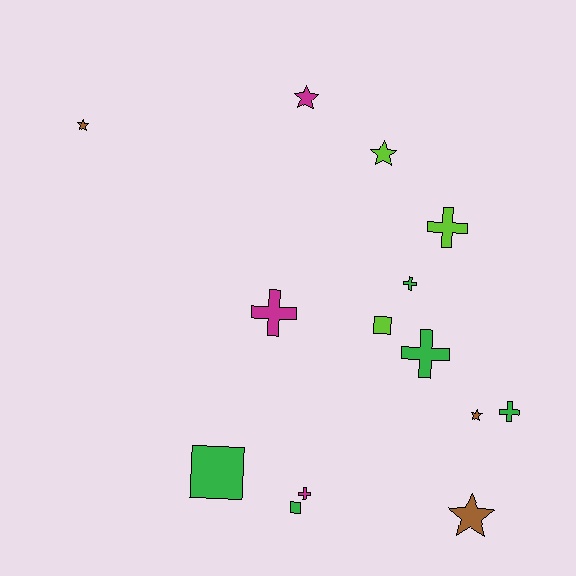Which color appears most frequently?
Green, with 5 objects.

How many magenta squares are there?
There are no magenta squares.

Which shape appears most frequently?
Cross, with 6 objects.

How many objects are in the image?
There are 14 objects.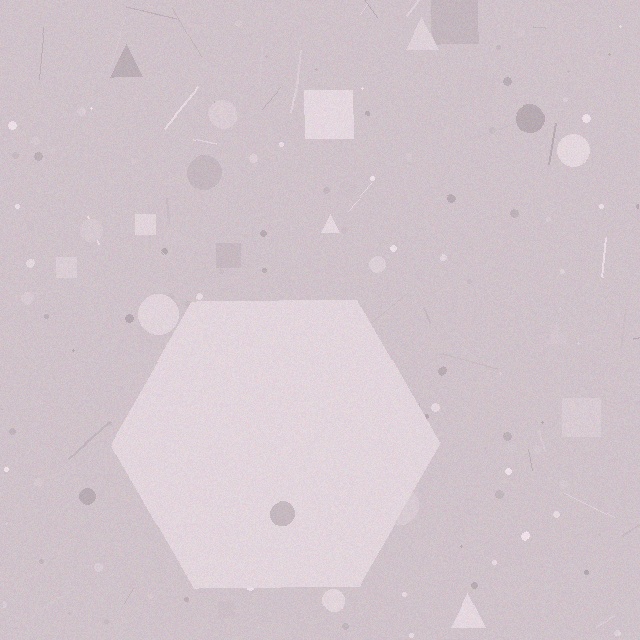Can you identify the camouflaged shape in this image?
The camouflaged shape is a hexagon.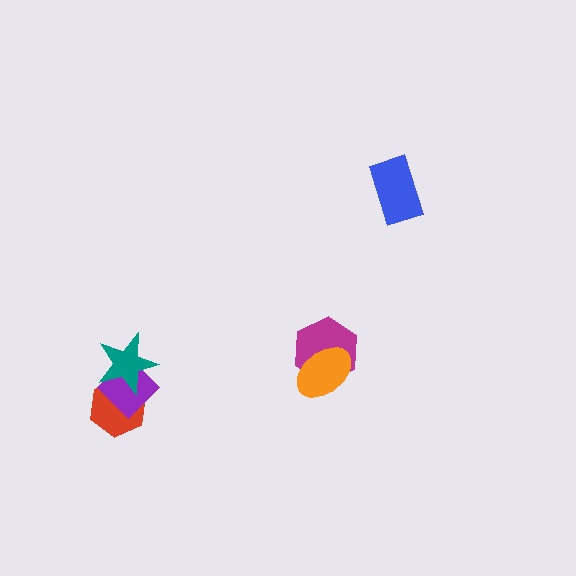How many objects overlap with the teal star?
2 objects overlap with the teal star.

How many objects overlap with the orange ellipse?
1 object overlaps with the orange ellipse.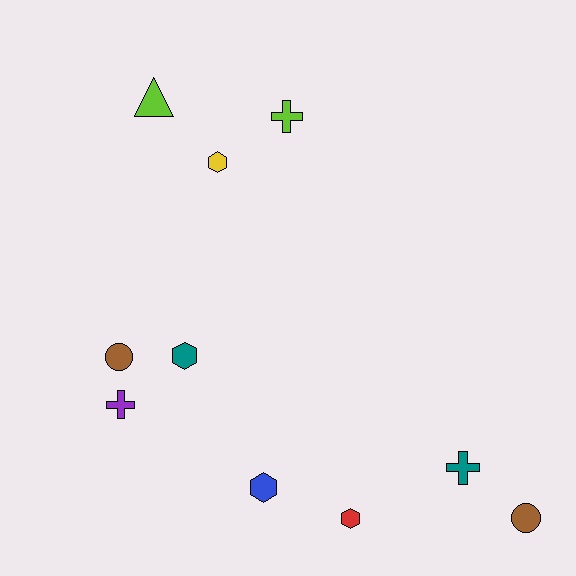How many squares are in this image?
There are no squares.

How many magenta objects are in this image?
There are no magenta objects.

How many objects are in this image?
There are 10 objects.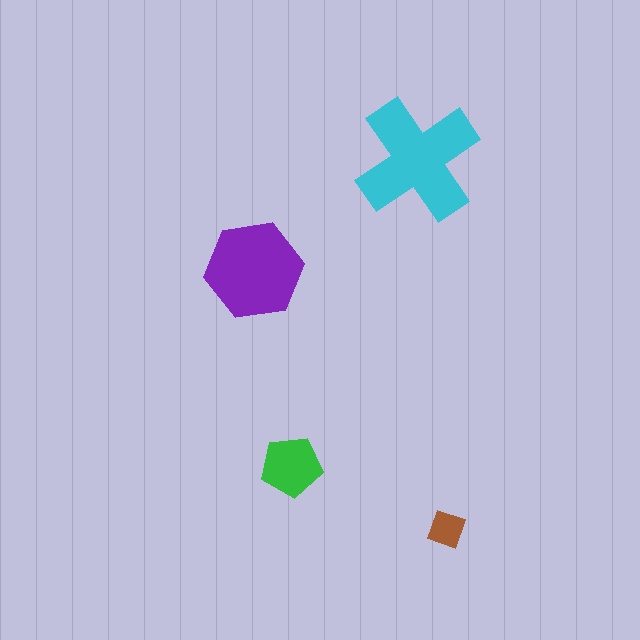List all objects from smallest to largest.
The brown diamond, the green pentagon, the purple hexagon, the cyan cross.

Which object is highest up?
The cyan cross is topmost.